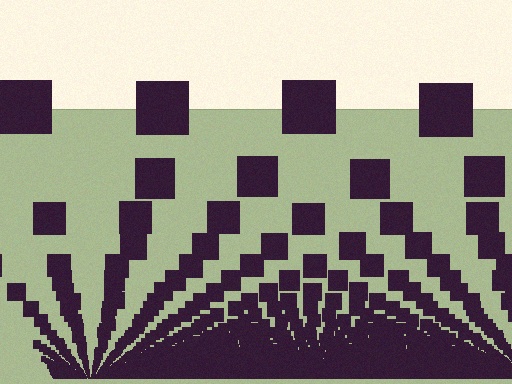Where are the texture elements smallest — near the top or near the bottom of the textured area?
Near the bottom.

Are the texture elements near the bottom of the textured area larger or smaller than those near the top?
Smaller. The gradient is inverted — elements near the bottom are smaller and denser.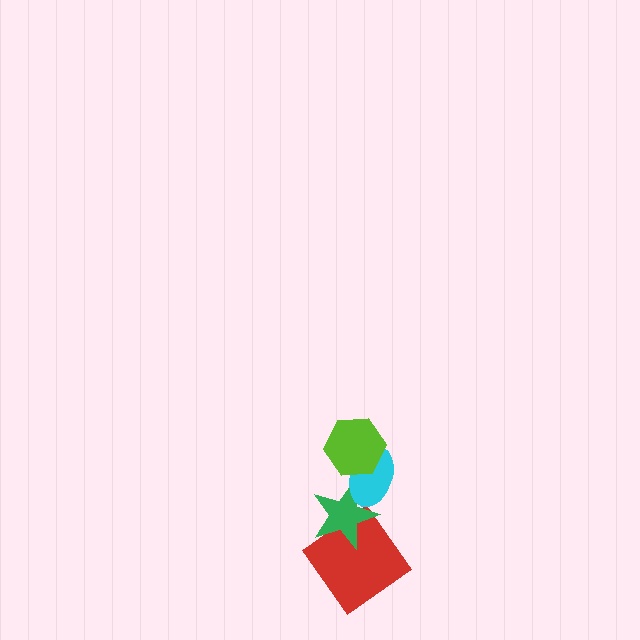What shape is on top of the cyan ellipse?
The lime hexagon is on top of the cyan ellipse.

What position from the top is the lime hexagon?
The lime hexagon is 1st from the top.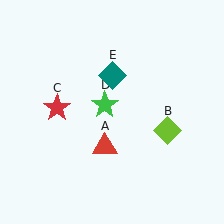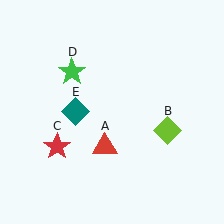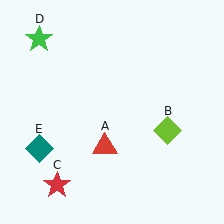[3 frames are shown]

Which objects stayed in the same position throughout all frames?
Red triangle (object A) and lime diamond (object B) remained stationary.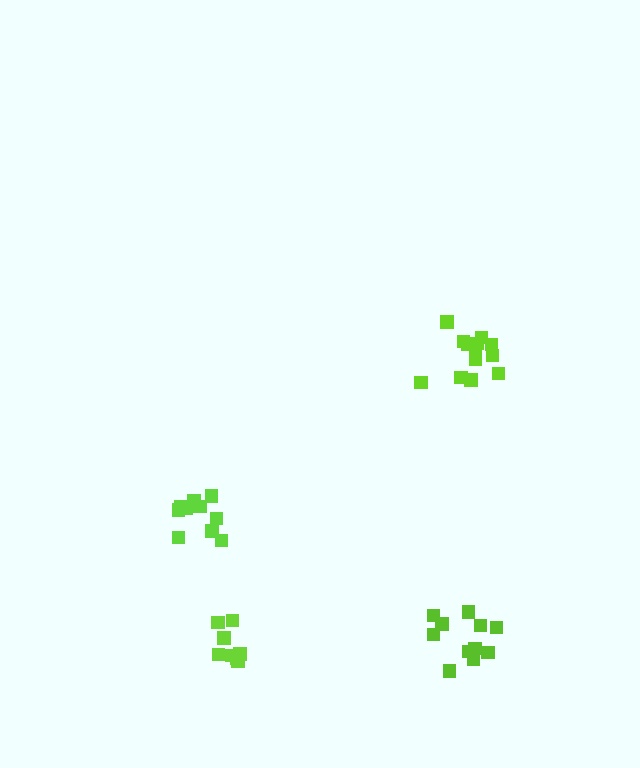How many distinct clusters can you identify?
There are 4 distinct clusters.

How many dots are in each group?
Group 1: 11 dots, Group 2: 12 dots, Group 3: 13 dots, Group 4: 8 dots (44 total).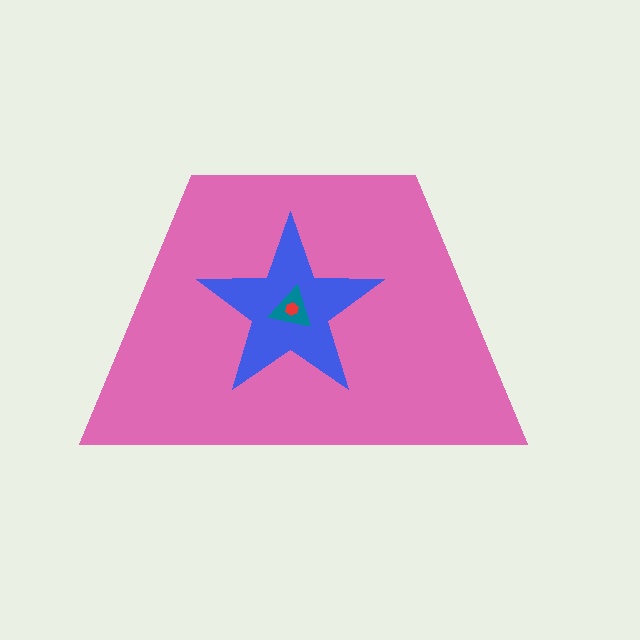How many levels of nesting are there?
4.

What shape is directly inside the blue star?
The teal triangle.